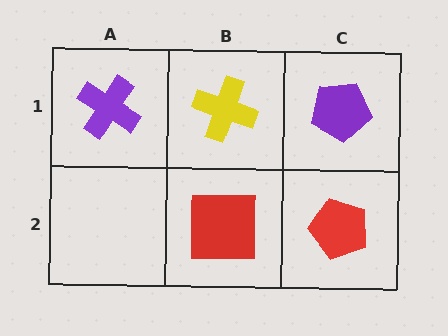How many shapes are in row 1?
3 shapes.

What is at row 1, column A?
A purple cross.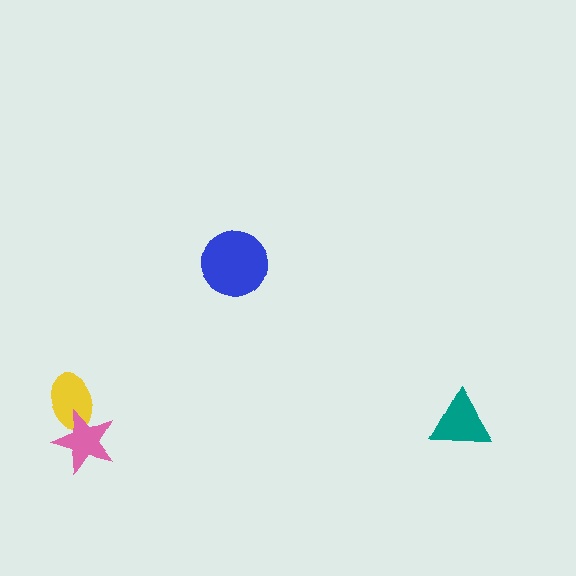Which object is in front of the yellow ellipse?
The pink star is in front of the yellow ellipse.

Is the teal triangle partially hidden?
No, no other shape covers it.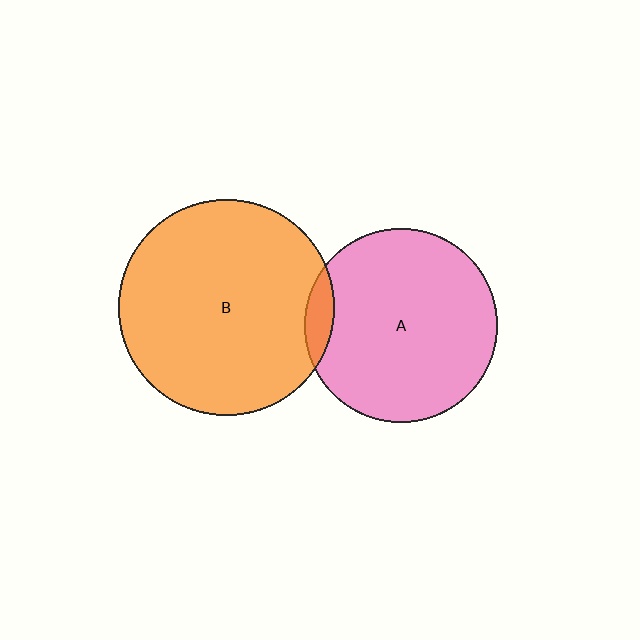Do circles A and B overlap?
Yes.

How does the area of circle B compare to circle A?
Approximately 1.2 times.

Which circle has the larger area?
Circle B (orange).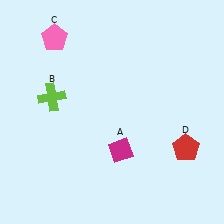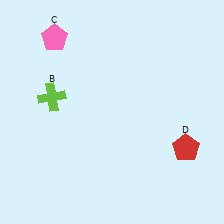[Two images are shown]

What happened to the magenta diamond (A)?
The magenta diamond (A) was removed in Image 2. It was in the bottom-right area of Image 1.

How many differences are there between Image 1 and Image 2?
There is 1 difference between the two images.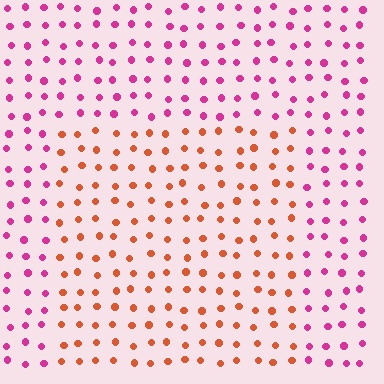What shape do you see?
I see a rectangle.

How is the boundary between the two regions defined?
The boundary is defined purely by a slight shift in hue (about 52 degrees). Spacing, size, and orientation are identical on both sides.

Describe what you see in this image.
The image is filled with small magenta elements in a uniform arrangement. A rectangle-shaped region is visible where the elements are tinted to a slightly different hue, forming a subtle color boundary.